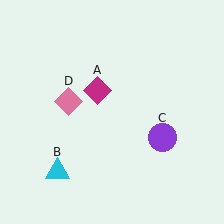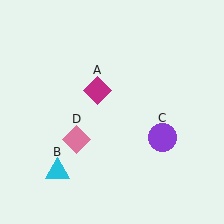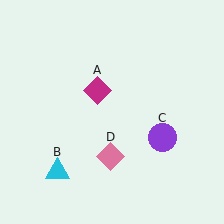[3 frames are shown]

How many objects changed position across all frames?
1 object changed position: pink diamond (object D).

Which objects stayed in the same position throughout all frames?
Magenta diamond (object A) and cyan triangle (object B) and purple circle (object C) remained stationary.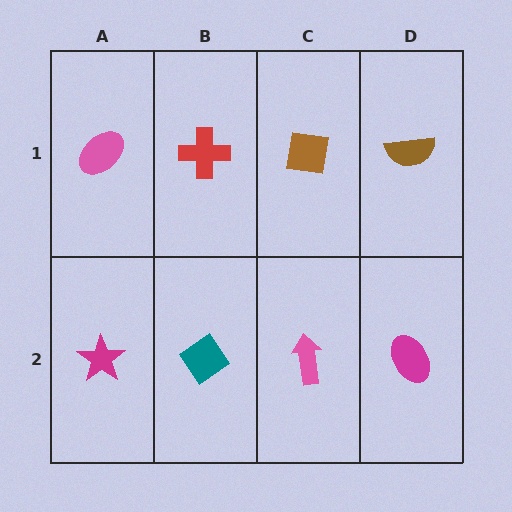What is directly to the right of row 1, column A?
A red cross.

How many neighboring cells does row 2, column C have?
3.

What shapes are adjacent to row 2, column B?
A red cross (row 1, column B), a magenta star (row 2, column A), a pink arrow (row 2, column C).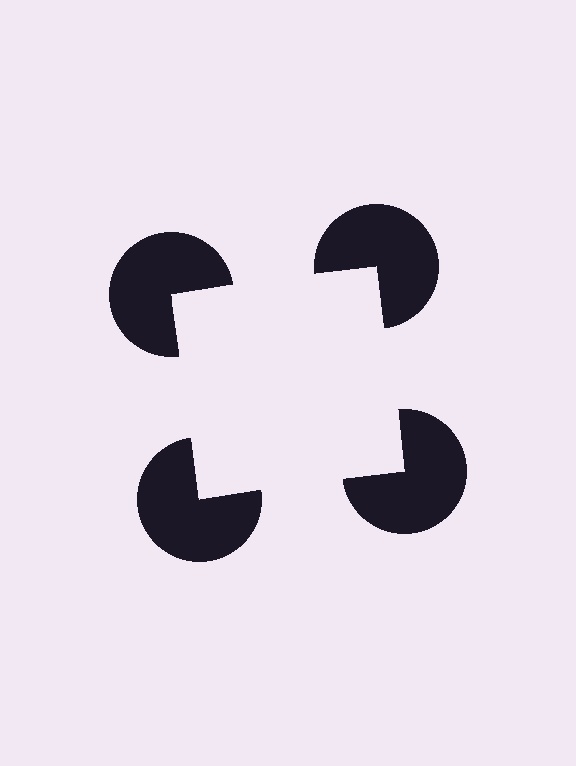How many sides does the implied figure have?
4 sides.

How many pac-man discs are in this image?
There are 4 — one at each vertex of the illusory square.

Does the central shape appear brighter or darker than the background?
It typically appears slightly brighter than the background, even though no actual brightness change is drawn.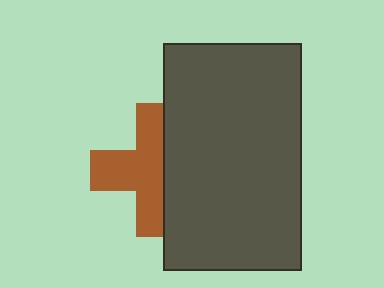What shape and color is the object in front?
The object in front is a dark gray rectangle.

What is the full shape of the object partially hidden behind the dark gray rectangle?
The partially hidden object is a brown cross.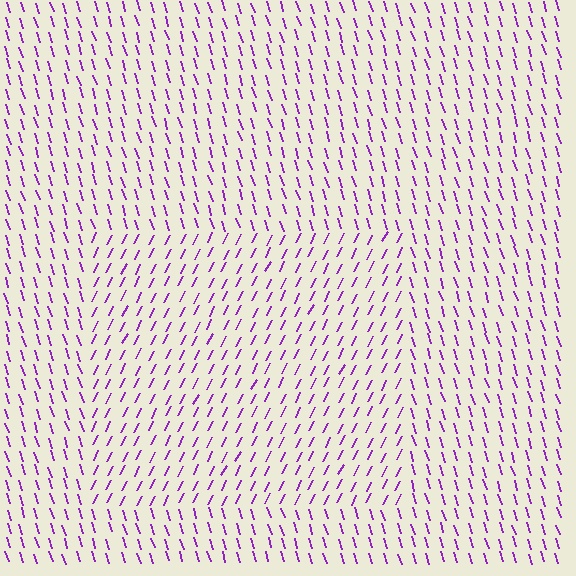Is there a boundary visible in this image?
Yes, there is a texture boundary formed by a change in line orientation.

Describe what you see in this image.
The image is filled with small purple line segments. A rectangle region in the image has lines oriented differently from the surrounding lines, creating a visible texture boundary.